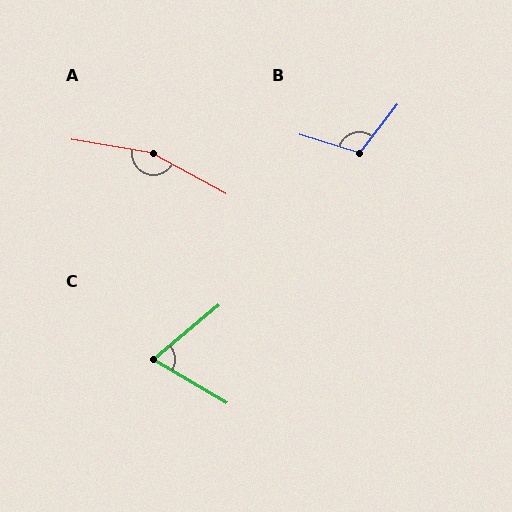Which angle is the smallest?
C, at approximately 70 degrees.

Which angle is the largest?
A, at approximately 160 degrees.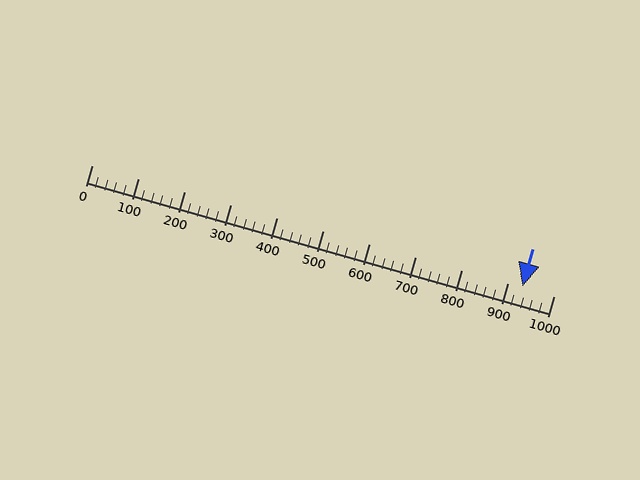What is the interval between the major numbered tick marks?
The major tick marks are spaced 100 units apart.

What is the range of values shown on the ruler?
The ruler shows values from 0 to 1000.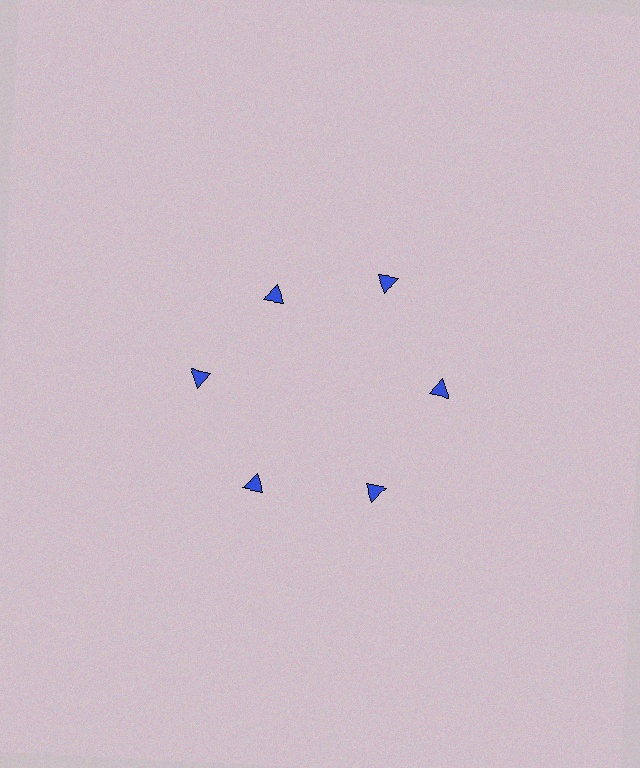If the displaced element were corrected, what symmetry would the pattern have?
It would have 6-fold rotational symmetry — the pattern would map onto itself every 60 degrees.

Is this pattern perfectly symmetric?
No. The 6 blue triangles are arranged in a ring, but one element near the 11 o'clock position is pulled inward toward the center, breaking the 6-fold rotational symmetry.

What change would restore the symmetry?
The symmetry would be restored by moving it outward, back onto the ring so that all 6 triangles sit at equal angles and equal distance from the center.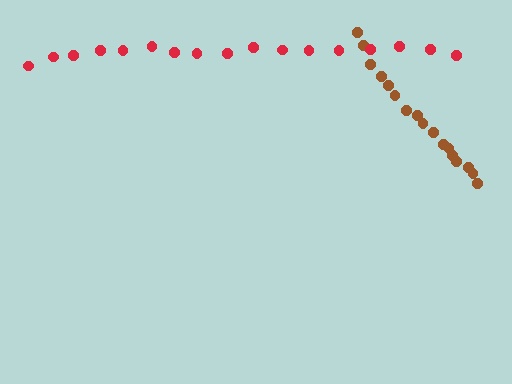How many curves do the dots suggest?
There are 2 distinct paths.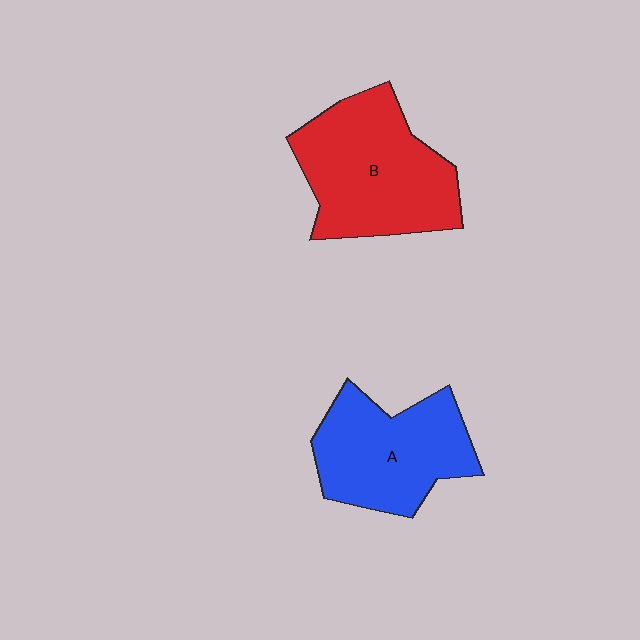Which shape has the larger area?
Shape B (red).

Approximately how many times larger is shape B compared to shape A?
Approximately 1.2 times.